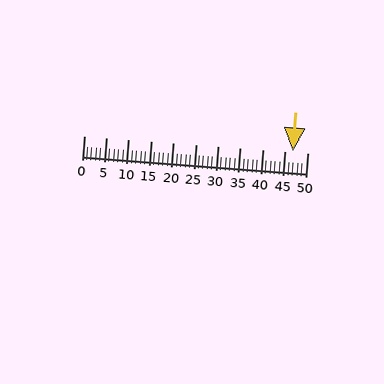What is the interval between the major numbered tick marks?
The major tick marks are spaced 5 units apart.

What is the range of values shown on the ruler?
The ruler shows values from 0 to 50.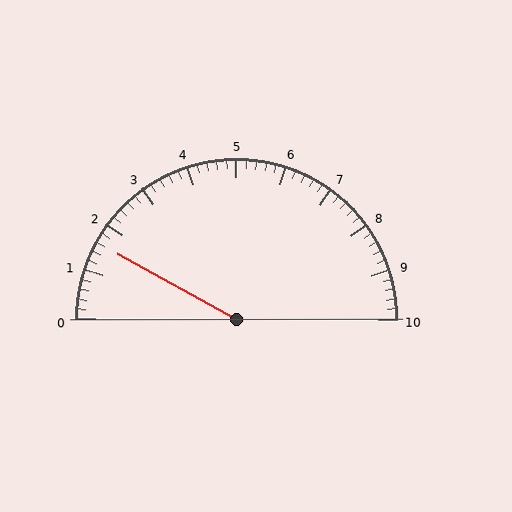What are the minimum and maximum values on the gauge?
The gauge ranges from 0 to 10.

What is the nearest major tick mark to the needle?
The nearest major tick mark is 2.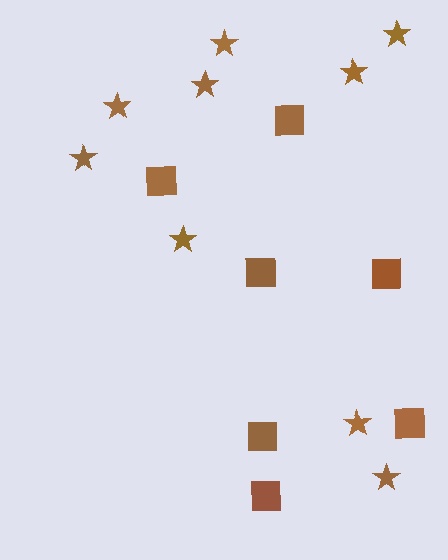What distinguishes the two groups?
There are 2 groups: one group of stars (9) and one group of squares (7).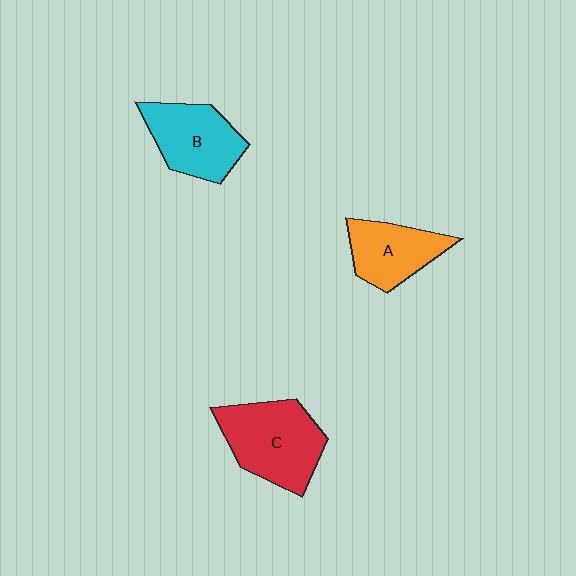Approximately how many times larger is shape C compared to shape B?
Approximately 1.2 times.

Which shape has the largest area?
Shape C (red).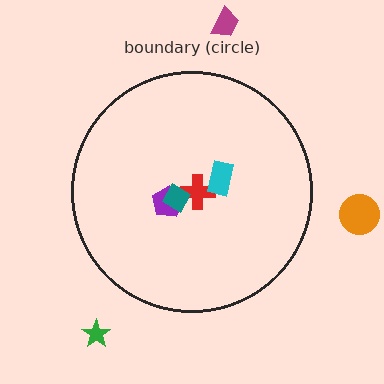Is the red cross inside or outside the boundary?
Inside.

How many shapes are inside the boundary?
4 inside, 3 outside.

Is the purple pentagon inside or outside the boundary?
Inside.